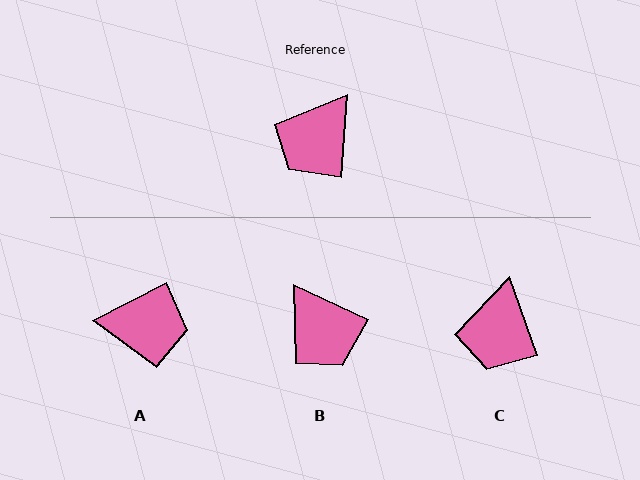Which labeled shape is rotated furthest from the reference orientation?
A, about 122 degrees away.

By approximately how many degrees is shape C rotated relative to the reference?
Approximately 24 degrees counter-clockwise.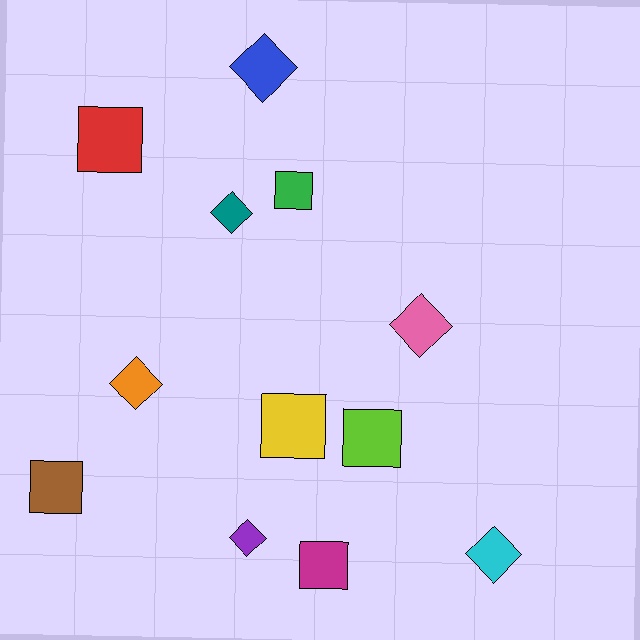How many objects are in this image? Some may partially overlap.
There are 12 objects.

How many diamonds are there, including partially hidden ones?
There are 6 diamonds.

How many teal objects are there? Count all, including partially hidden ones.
There is 1 teal object.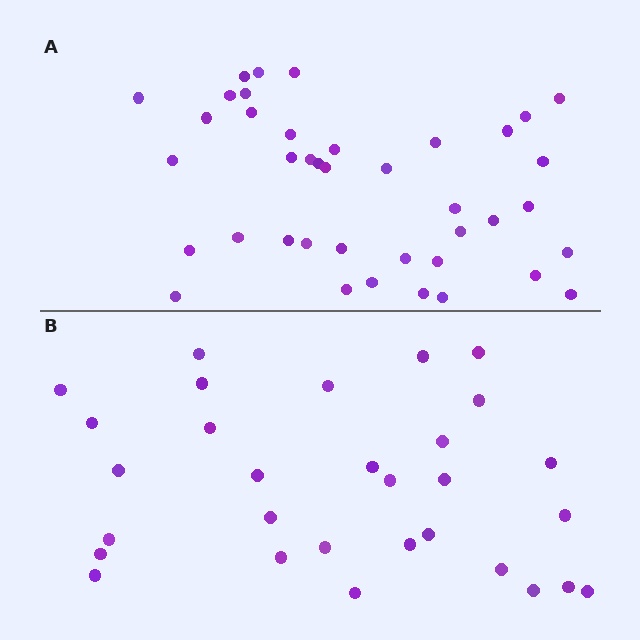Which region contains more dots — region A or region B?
Region A (the top region) has more dots.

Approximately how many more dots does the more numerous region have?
Region A has roughly 10 or so more dots than region B.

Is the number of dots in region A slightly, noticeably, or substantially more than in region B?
Region A has noticeably more, but not dramatically so. The ratio is roughly 1.3 to 1.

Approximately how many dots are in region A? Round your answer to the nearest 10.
About 40 dots.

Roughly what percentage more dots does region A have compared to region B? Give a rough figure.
About 35% more.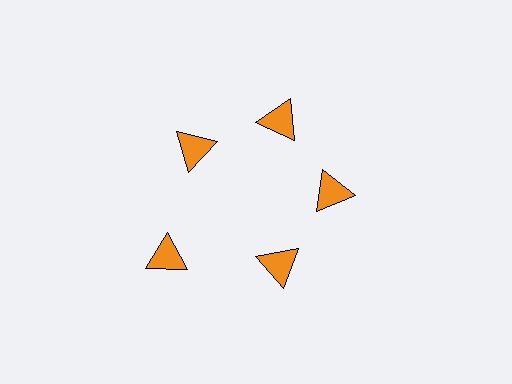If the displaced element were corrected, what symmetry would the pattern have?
It would have 5-fold rotational symmetry — the pattern would map onto itself every 72 degrees.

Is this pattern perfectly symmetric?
No. The 5 orange triangles are arranged in a ring, but one element near the 8 o'clock position is pushed outward from the center, breaking the 5-fold rotational symmetry.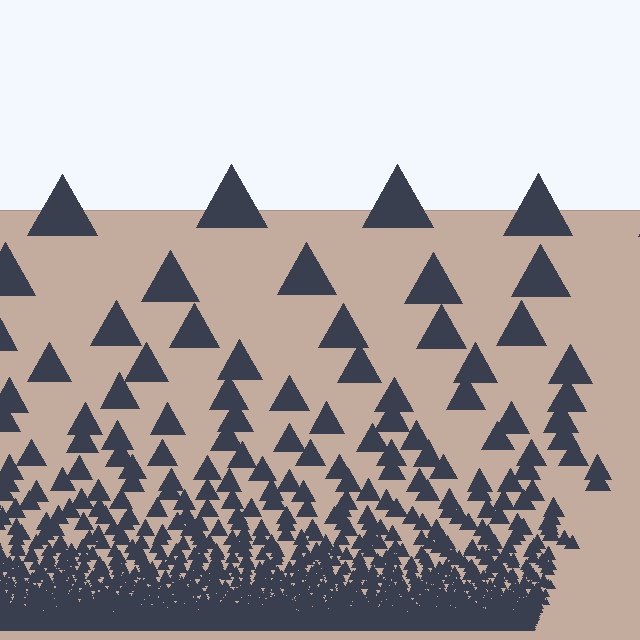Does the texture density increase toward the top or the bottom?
Density increases toward the bottom.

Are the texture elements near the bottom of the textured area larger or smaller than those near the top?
Smaller. The gradient is inverted — elements near the bottom are smaller and denser.